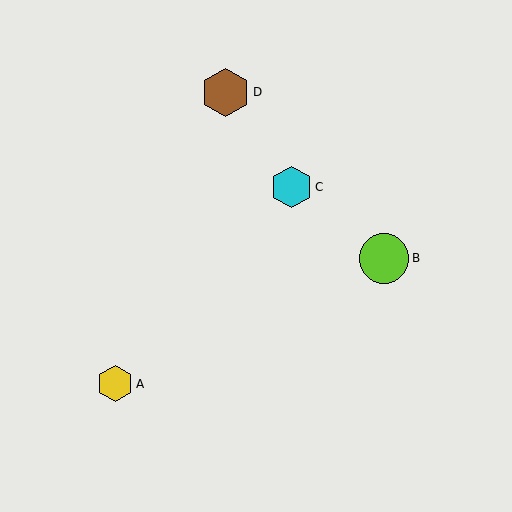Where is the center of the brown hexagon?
The center of the brown hexagon is at (226, 92).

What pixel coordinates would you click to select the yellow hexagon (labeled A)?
Click at (115, 384) to select the yellow hexagon A.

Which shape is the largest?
The lime circle (labeled B) is the largest.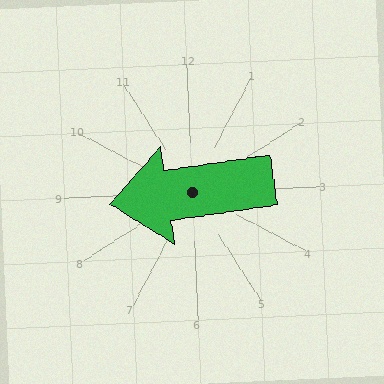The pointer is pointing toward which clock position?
Roughly 9 o'clock.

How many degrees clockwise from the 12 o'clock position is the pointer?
Approximately 264 degrees.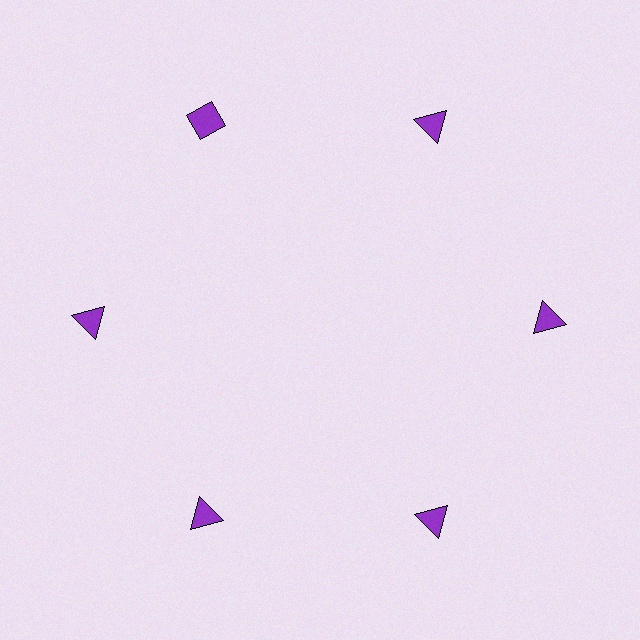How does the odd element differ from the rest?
It has a different shape: diamond instead of triangle.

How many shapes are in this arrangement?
There are 6 shapes arranged in a ring pattern.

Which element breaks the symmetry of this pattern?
The purple diamond at roughly the 11 o'clock position breaks the symmetry. All other shapes are purple triangles.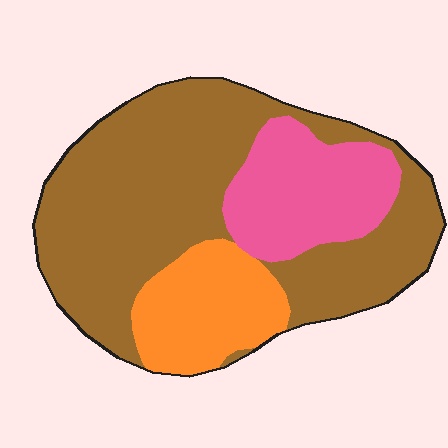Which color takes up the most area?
Brown, at roughly 60%.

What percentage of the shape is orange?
Orange covers about 20% of the shape.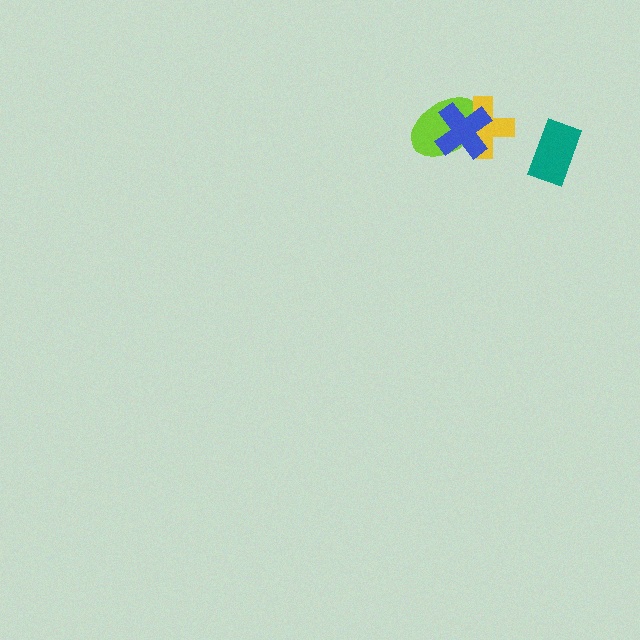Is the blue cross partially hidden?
No, no other shape covers it.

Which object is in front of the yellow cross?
The blue cross is in front of the yellow cross.